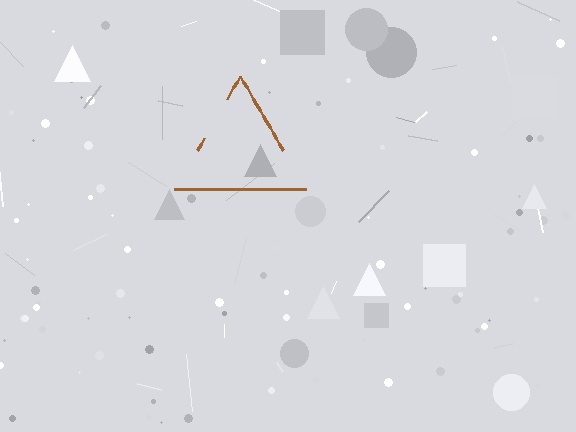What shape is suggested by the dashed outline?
The dashed outline suggests a triangle.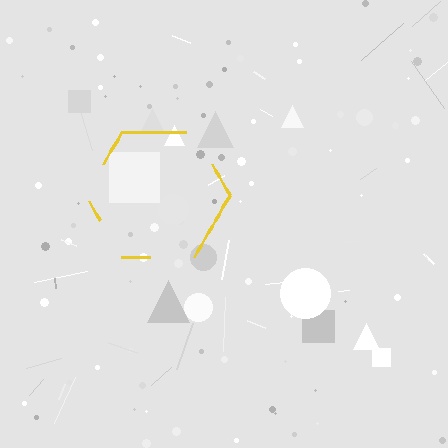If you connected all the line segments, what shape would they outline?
They would outline a hexagon.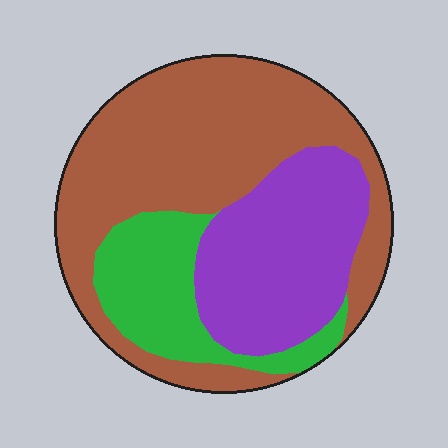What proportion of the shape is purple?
Purple takes up between a sixth and a third of the shape.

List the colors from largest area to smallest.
From largest to smallest: brown, purple, green.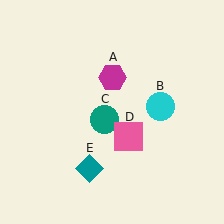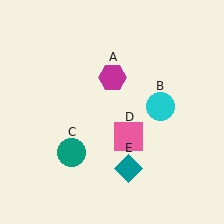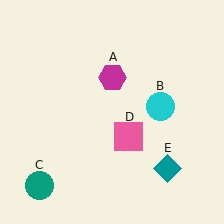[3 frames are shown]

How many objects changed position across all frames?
2 objects changed position: teal circle (object C), teal diamond (object E).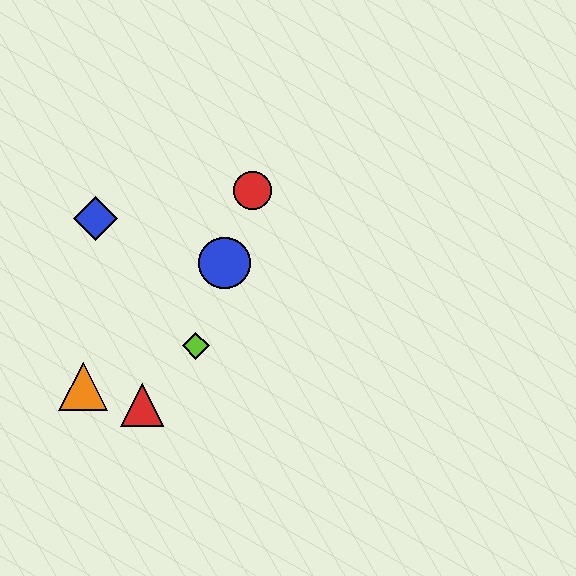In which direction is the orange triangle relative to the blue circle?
The orange triangle is to the left of the blue circle.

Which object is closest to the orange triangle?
The red triangle is closest to the orange triangle.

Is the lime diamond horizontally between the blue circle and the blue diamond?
Yes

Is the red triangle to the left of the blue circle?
Yes